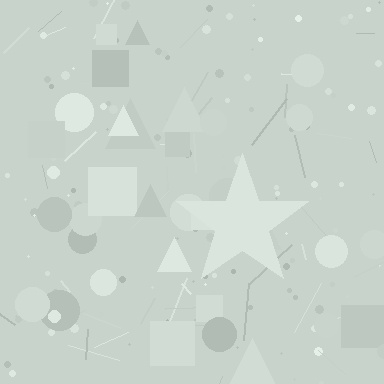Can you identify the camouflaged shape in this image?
The camouflaged shape is a star.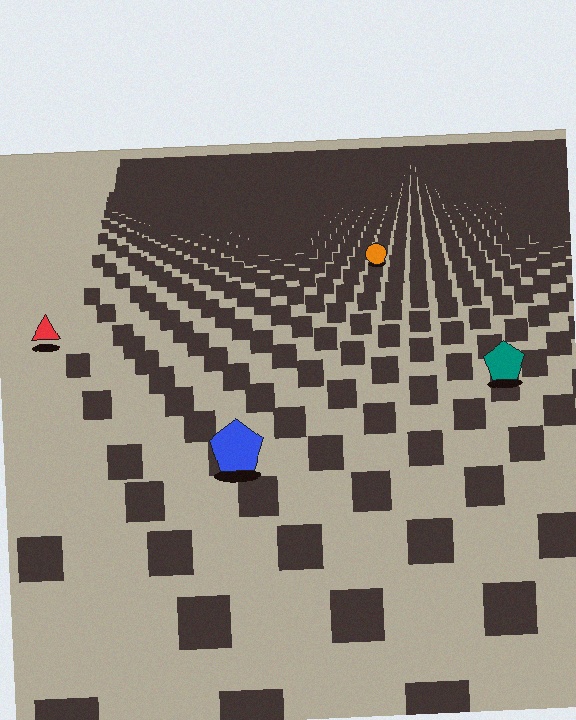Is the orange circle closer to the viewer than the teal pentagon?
No. The teal pentagon is closer — you can tell from the texture gradient: the ground texture is coarser near it.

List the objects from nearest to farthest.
From nearest to farthest: the blue pentagon, the teal pentagon, the red triangle, the orange circle.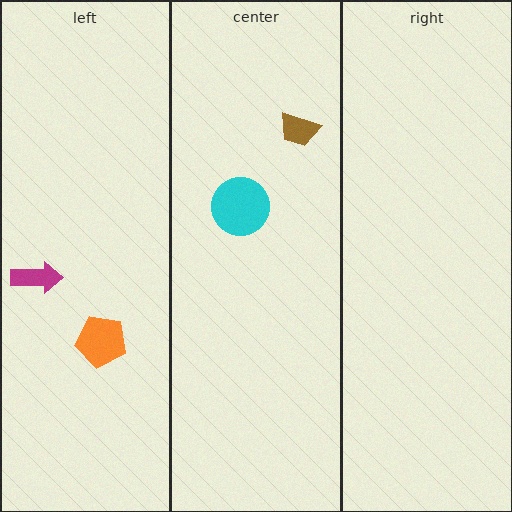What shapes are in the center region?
The cyan circle, the brown trapezoid.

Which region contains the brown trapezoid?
The center region.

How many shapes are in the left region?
2.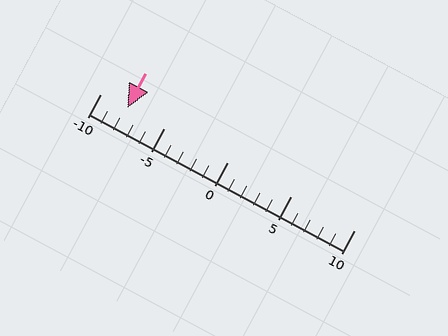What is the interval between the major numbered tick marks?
The major tick marks are spaced 5 units apart.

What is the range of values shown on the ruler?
The ruler shows values from -10 to 10.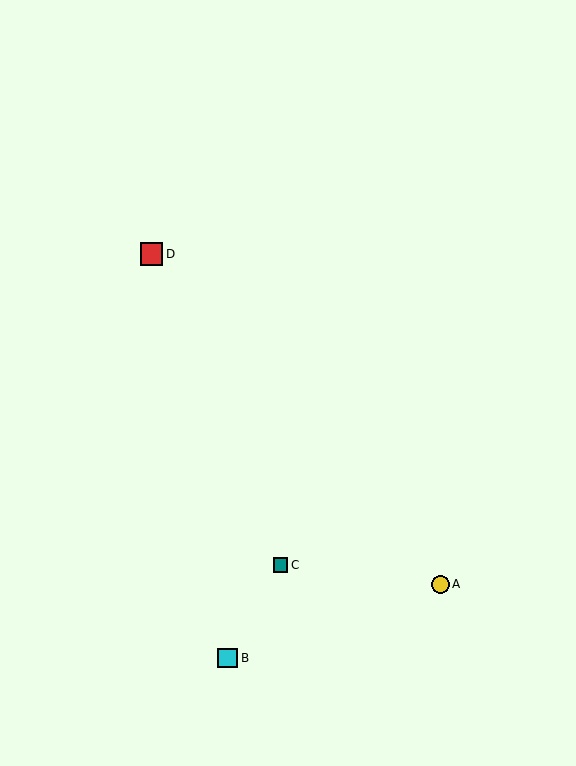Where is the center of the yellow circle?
The center of the yellow circle is at (440, 584).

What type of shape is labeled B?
Shape B is a cyan square.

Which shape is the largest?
The red square (labeled D) is the largest.